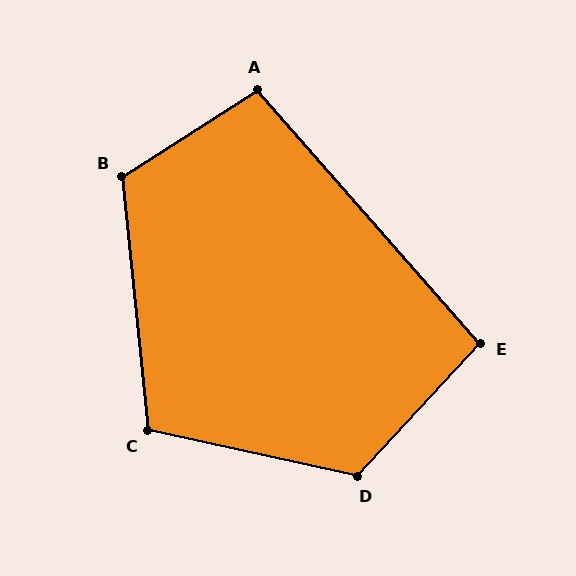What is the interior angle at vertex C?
Approximately 108 degrees (obtuse).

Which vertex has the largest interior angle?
D, at approximately 121 degrees.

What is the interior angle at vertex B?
Approximately 117 degrees (obtuse).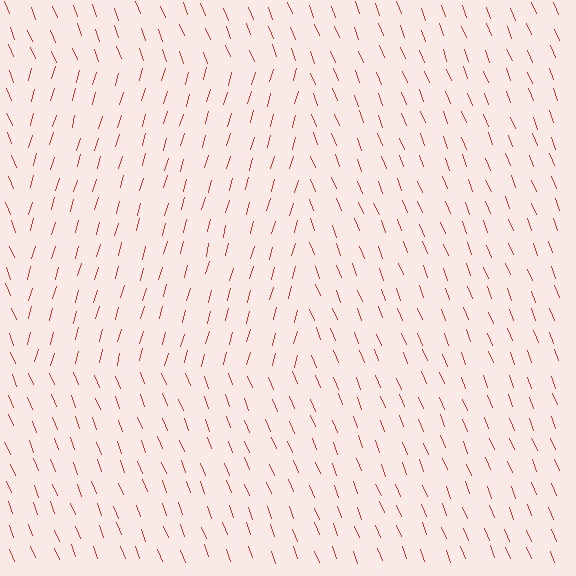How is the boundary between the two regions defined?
The boundary is defined purely by a change in line orientation (approximately 37 degrees difference). All lines are the same color and thickness.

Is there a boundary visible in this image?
Yes, there is a texture boundary formed by a change in line orientation.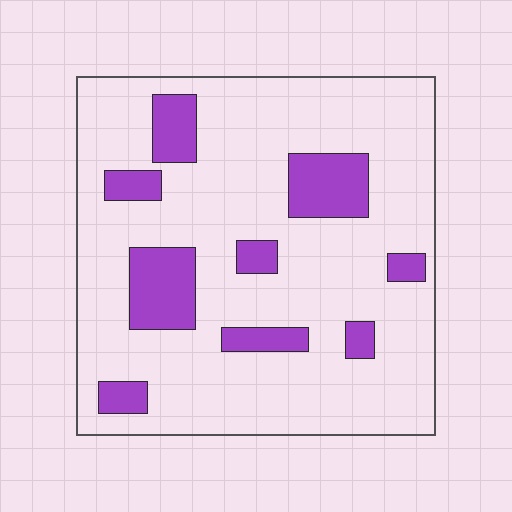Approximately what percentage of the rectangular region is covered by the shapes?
Approximately 20%.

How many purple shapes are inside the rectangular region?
9.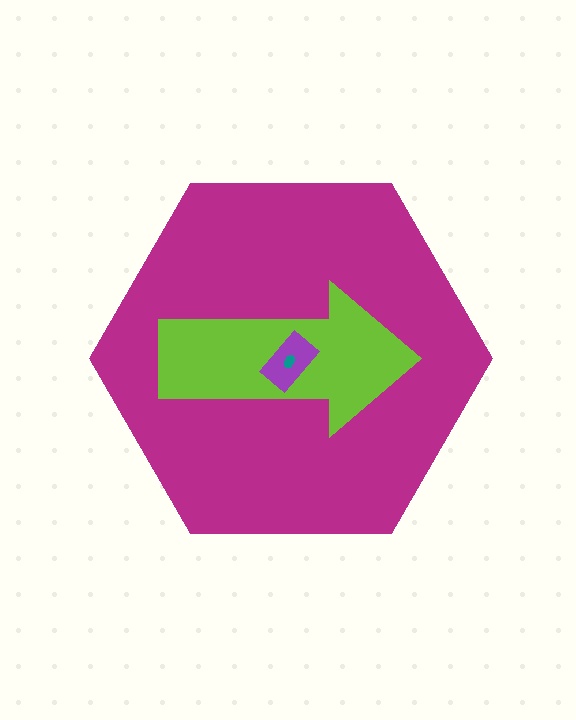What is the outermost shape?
The magenta hexagon.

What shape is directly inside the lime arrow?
The purple rectangle.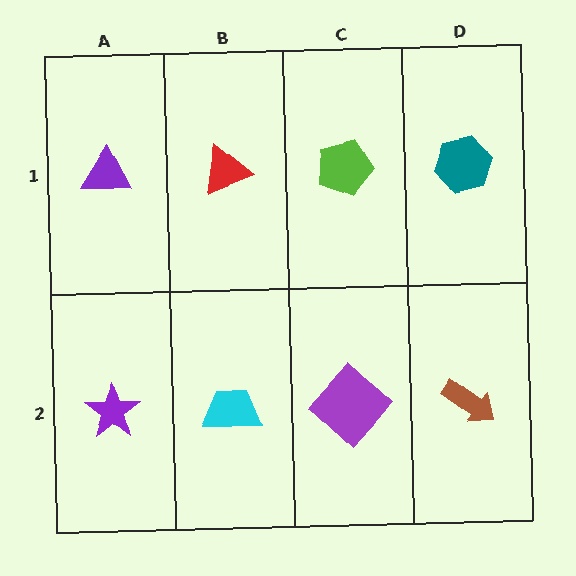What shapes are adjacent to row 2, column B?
A red triangle (row 1, column B), a purple star (row 2, column A), a purple diamond (row 2, column C).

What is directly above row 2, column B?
A red triangle.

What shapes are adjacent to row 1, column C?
A purple diamond (row 2, column C), a red triangle (row 1, column B), a teal hexagon (row 1, column D).